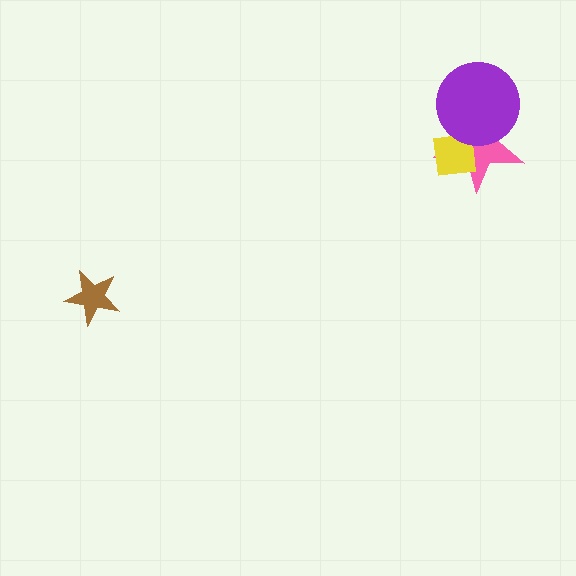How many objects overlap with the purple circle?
2 objects overlap with the purple circle.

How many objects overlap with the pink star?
2 objects overlap with the pink star.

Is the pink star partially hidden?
Yes, it is partially covered by another shape.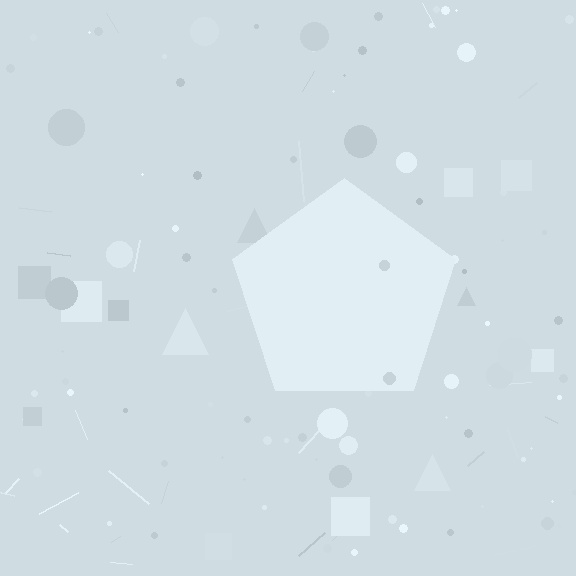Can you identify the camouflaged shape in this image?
The camouflaged shape is a pentagon.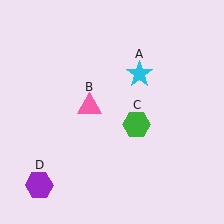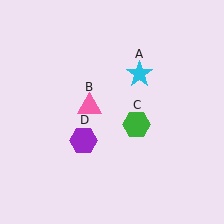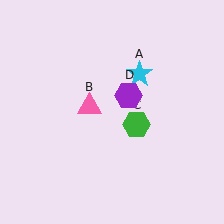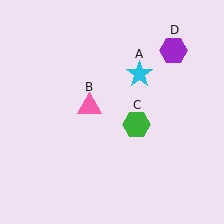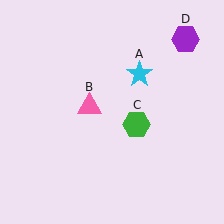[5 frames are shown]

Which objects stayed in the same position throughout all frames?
Cyan star (object A) and pink triangle (object B) and green hexagon (object C) remained stationary.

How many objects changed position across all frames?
1 object changed position: purple hexagon (object D).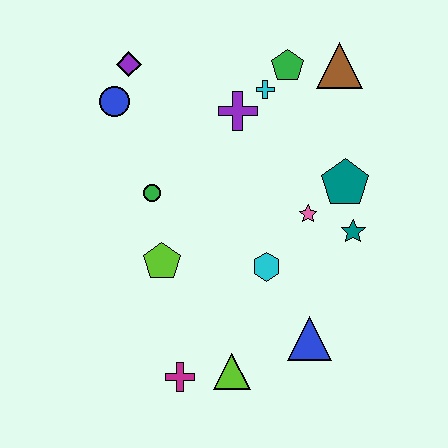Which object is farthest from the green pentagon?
The magenta cross is farthest from the green pentagon.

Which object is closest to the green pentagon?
The cyan cross is closest to the green pentagon.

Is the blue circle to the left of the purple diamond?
Yes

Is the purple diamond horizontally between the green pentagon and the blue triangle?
No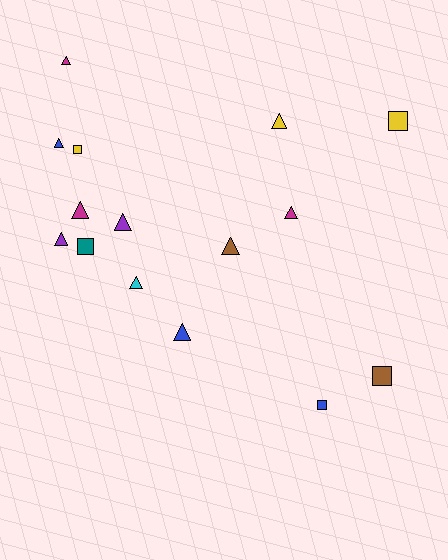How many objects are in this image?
There are 15 objects.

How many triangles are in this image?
There are 10 triangles.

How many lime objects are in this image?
There are no lime objects.